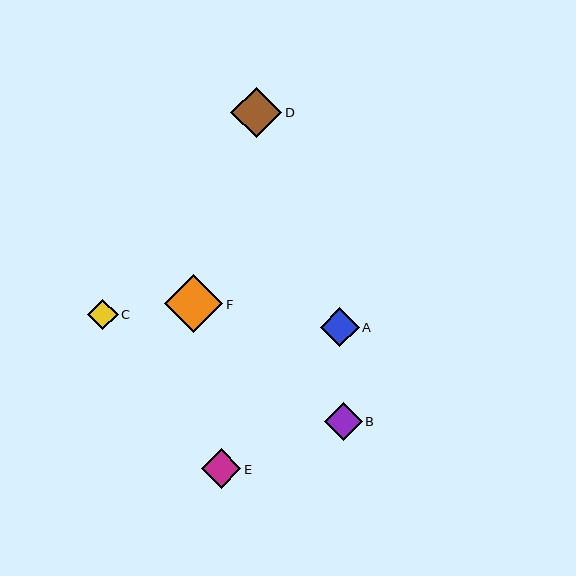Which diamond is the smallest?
Diamond C is the smallest with a size of approximately 30 pixels.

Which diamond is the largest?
Diamond F is the largest with a size of approximately 58 pixels.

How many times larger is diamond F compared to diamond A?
Diamond F is approximately 1.5 times the size of diamond A.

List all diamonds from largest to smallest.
From largest to smallest: F, D, E, A, B, C.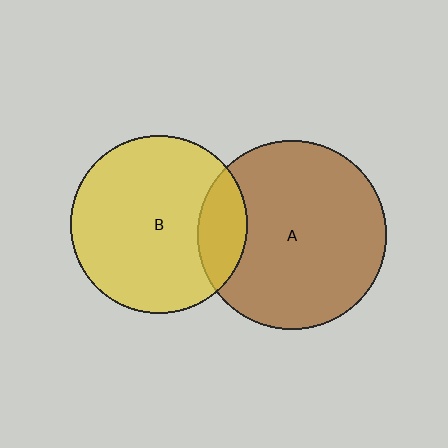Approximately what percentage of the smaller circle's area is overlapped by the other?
Approximately 20%.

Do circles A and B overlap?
Yes.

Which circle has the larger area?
Circle A (brown).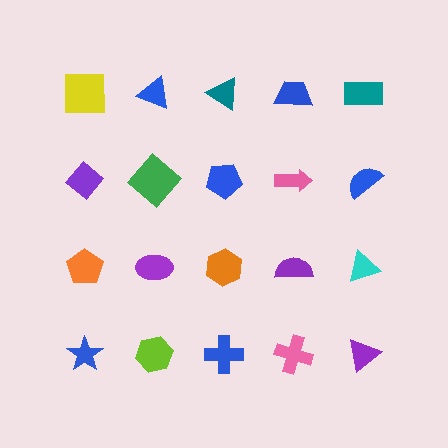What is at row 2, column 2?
A green diamond.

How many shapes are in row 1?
5 shapes.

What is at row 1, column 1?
A yellow square.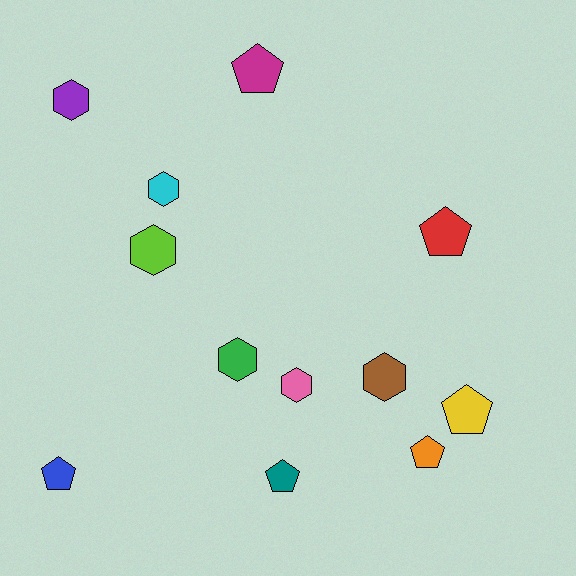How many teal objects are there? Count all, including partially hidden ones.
There is 1 teal object.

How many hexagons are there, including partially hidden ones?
There are 6 hexagons.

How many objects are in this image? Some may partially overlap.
There are 12 objects.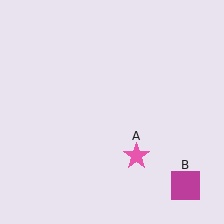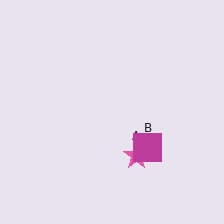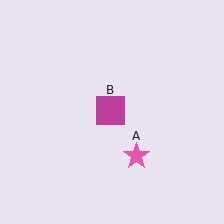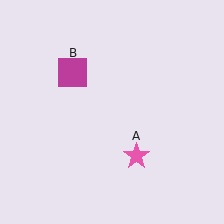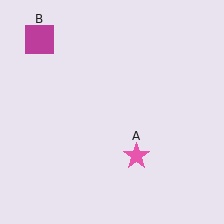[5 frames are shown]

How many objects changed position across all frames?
1 object changed position: magenta square (object B).